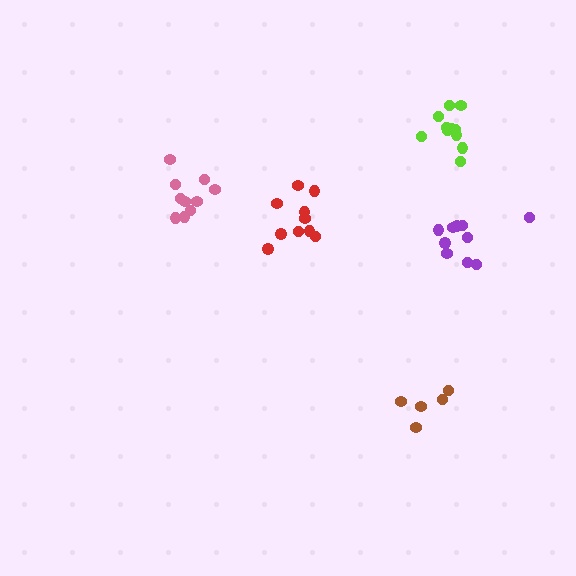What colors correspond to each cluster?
The clusters are colored: red, lime, pink, brown, purple.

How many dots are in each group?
Group 1: 10 dots, Group 2: 11 dots, Group 3: 10 dots, Group 4: 5 dots, Group 5: 10 dots (46 total).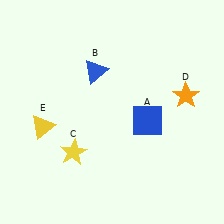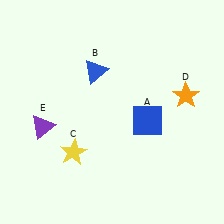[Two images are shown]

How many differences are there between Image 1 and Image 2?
There is 1 difference between the two images.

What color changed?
The triangle (E) changed from yellow in Image 1 to purple in Image 2.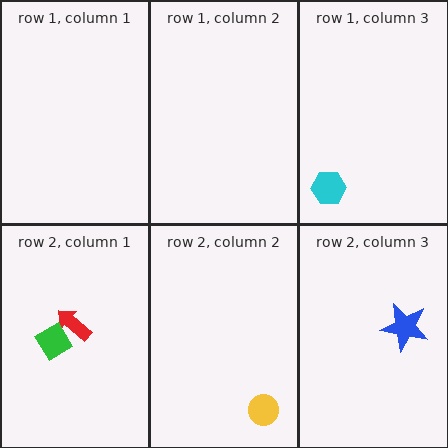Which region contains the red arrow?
The row 2, column 1 region.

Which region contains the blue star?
The row 2, column 3 region.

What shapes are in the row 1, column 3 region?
The cyan hexagon.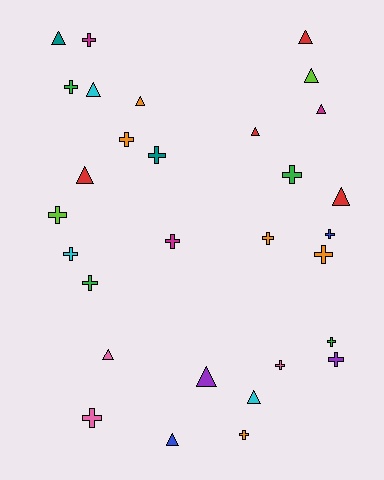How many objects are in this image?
There are 30 objects.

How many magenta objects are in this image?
There are 3 magenta objects.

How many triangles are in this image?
There are 13 triangles.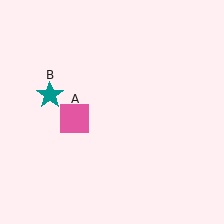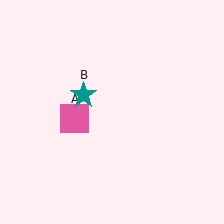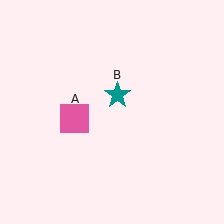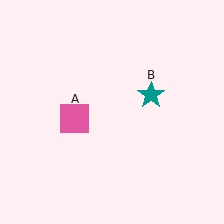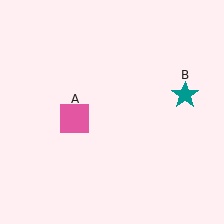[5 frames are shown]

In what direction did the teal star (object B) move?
The teal star (object B) moved right.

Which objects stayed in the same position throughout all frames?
Pink square (object A) remained stationary.